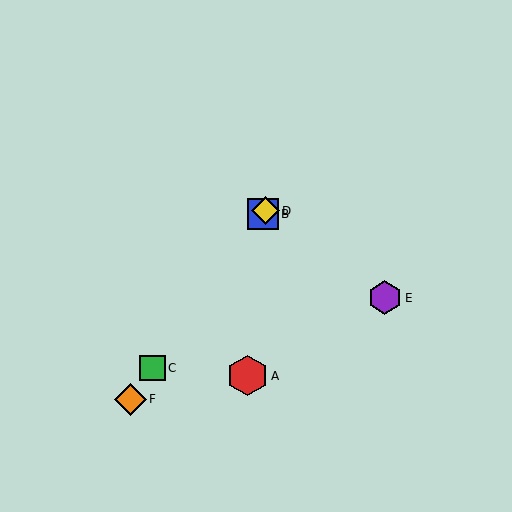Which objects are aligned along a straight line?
Objects B, C, D, F are aligned along a straight line.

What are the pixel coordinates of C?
Object C is at (153, 368).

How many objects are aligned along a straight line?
4 objects (B, C, D, F) are aligned along a straight line.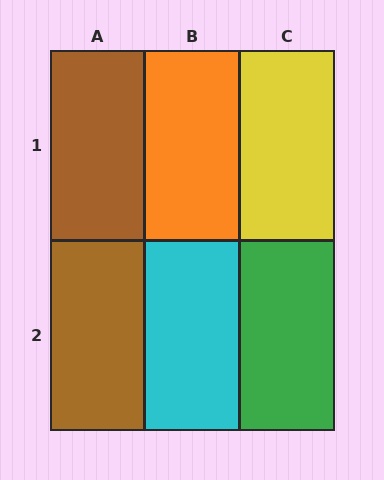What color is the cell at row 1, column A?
Brown.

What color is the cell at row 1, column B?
Orange.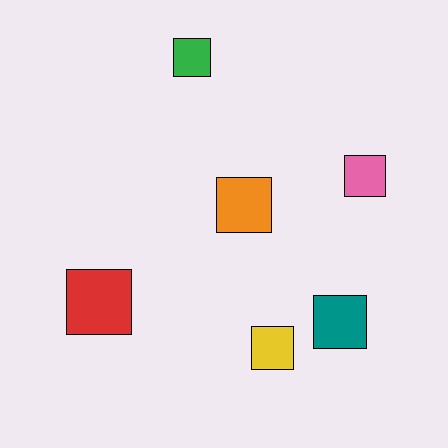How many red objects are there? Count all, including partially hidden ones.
There is 1 red object.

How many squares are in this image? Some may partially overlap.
There are 6 squares.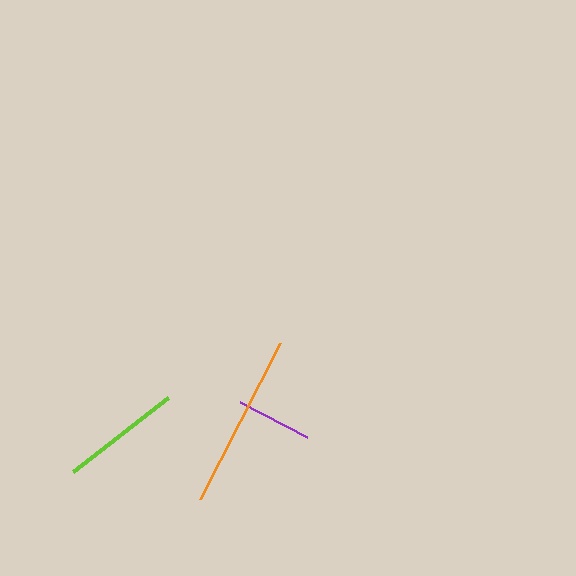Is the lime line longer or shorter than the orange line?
The orange line is longer than the lime line.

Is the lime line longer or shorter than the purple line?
The lime line is longer than the purple line.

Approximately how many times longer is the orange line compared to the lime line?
The orange line is approximately 1.5 times the length of the lime line.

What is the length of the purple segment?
The purple segment is approximately 75 pixels long.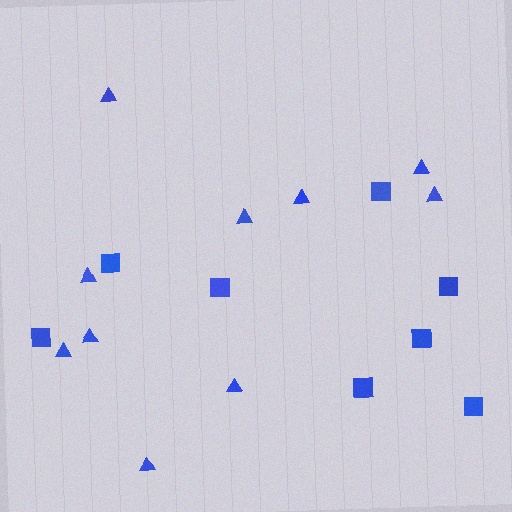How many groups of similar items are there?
There are 2 groups: one group of triangles (10) and one group of squares (8).